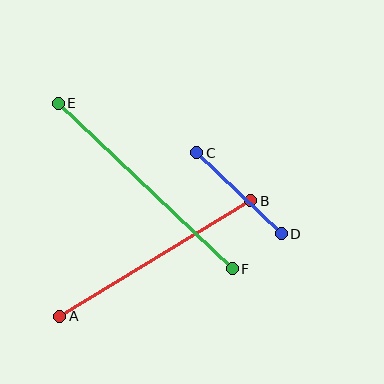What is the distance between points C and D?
The distance is approximately 117 pixels.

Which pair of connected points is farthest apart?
Points E and F are farthest apart.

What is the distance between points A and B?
The distance is approximately 223 pixels.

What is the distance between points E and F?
The distance is approximately 240 pixels.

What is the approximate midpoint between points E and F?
The midpoint is at approximately (145, 186) pixels.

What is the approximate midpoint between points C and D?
The midpoint is at approximately (239, 193) pixels.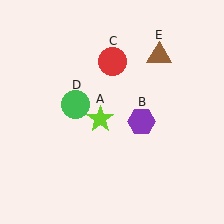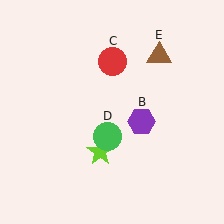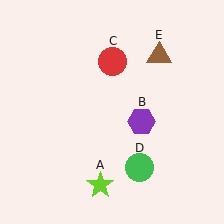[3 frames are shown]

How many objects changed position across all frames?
2 objects changed position: lime star (object A), green circle (object D).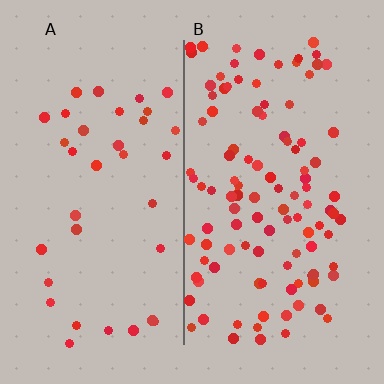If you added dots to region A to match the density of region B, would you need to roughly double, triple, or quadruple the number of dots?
Approximately triple.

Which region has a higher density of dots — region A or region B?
B (the right).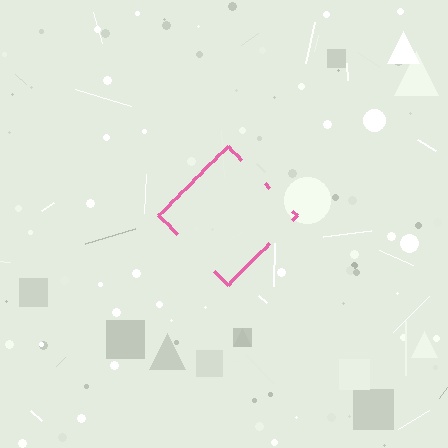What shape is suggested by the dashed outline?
The dashed outline suggests a diamond.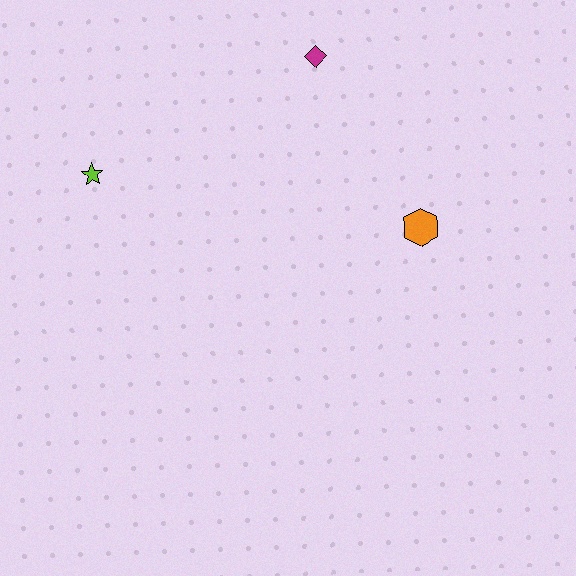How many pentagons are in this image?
There are no pentagons.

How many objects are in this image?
There are 3 objects.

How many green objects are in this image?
There are no green objects.